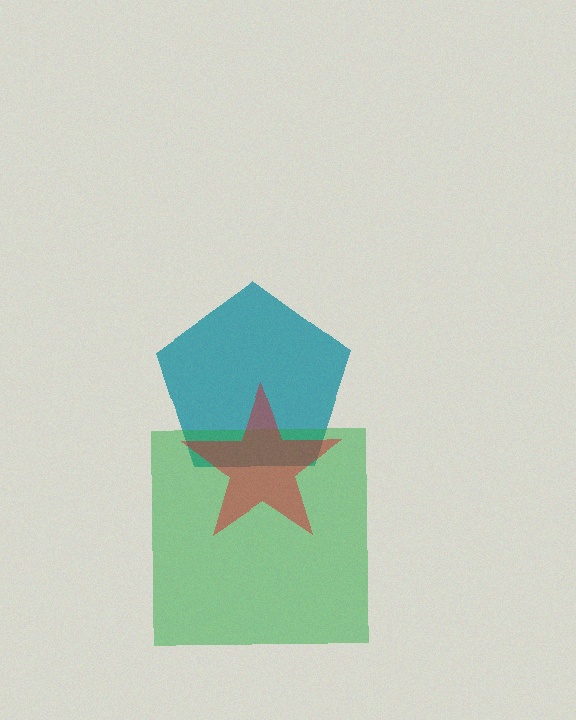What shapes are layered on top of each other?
The layered shapes are: a teal pentagon, a green square, a red star.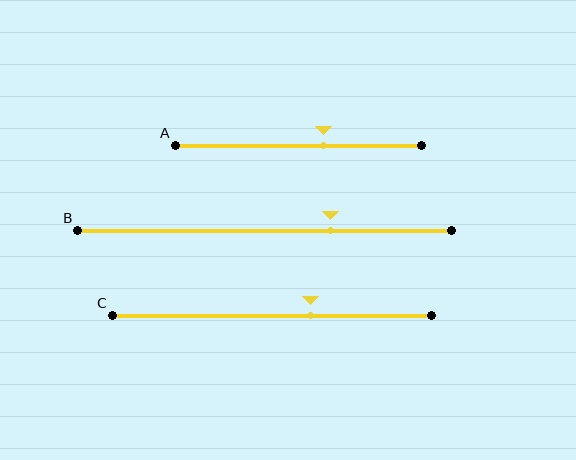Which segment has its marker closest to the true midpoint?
Segment A has its marker closest to the true midpoint.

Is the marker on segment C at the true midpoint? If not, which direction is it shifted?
No, the marker on segment C is shifted to the right by about 12% of the segment length.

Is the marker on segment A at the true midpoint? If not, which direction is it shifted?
No, the marker on segment A is shifted to the right by about 10% of the segment length.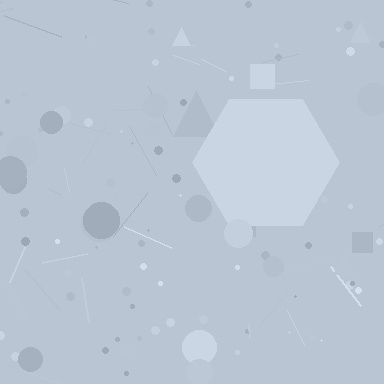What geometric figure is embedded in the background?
A hexagon is embedded in the background.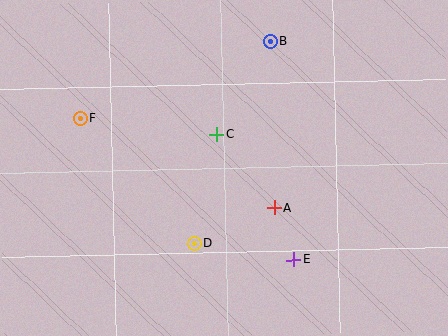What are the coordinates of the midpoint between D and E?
The midpoint between D and E is at (244, 252).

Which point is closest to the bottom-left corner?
Point D is closest to the bottom-left corner.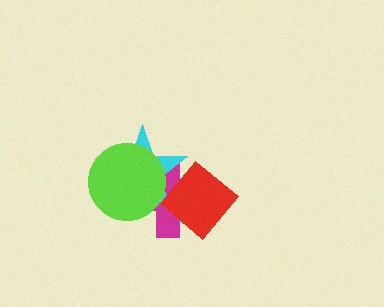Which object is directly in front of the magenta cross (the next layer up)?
The cyan star is directly in front of the magenta cross.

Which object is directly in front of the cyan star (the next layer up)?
The red diamond is directly in front of the cyan star.